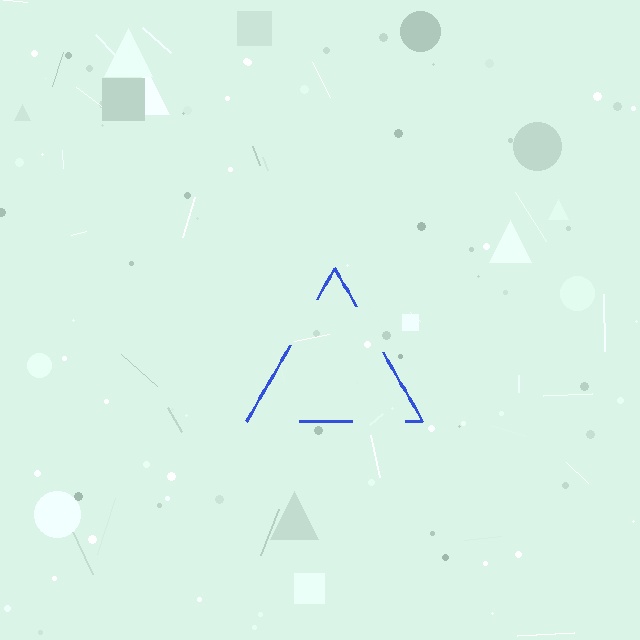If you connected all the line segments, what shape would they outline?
They would outline a triangle.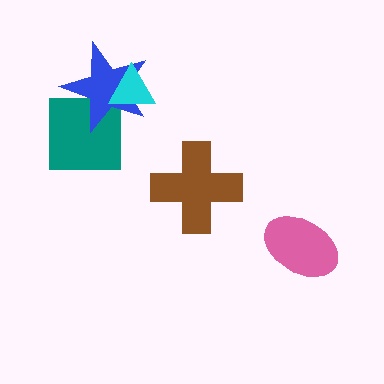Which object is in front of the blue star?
The cyan triangle is in front of the blue star.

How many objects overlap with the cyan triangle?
1 object overlaps with the cyan triangle.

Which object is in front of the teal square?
The blue star is in front of the teal square.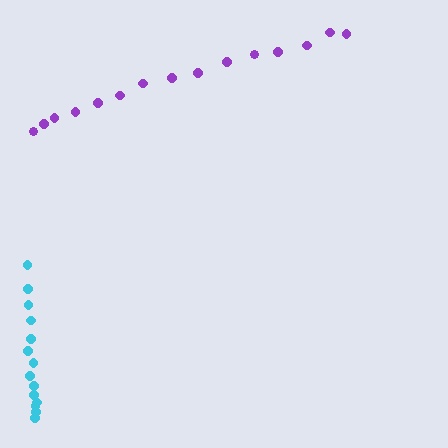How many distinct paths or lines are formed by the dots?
There are 2 distinct paths.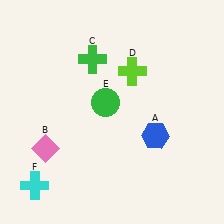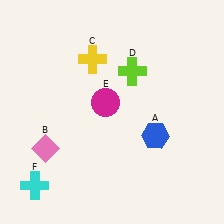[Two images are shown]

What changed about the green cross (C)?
In Image 1, C is green. In Image 2, it changed to yellow.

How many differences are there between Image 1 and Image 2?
There are 2 differences between the two images.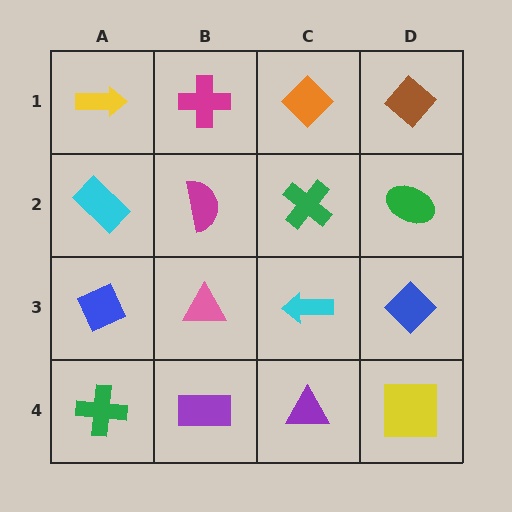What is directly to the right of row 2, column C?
A green ellipse.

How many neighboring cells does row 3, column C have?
4.